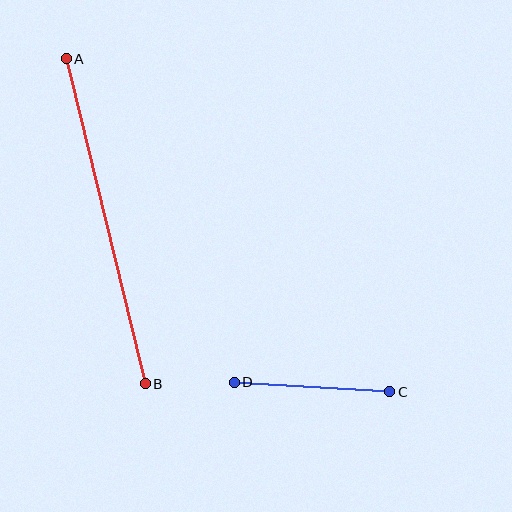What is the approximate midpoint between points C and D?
The midpoint is at approximately (312, 387) pixels.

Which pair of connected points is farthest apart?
Points A and B are farthest apart.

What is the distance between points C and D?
The distance is approximately 156 pixels.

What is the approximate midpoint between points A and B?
The midpoint is at approximately (106, 221) pixels.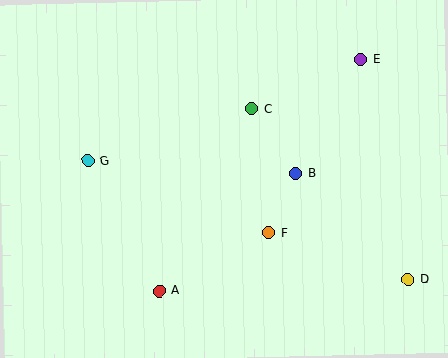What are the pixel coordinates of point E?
Point E is at (361, 60).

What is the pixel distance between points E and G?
The distance between E and G is 291 pixels.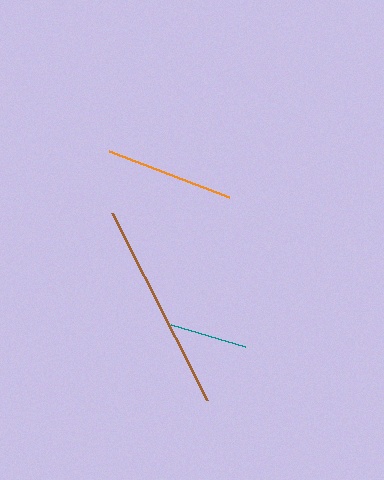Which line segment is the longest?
The brown line is the longest at approximately 210 pixels.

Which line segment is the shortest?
The teal line is the shortest at approximately 77 pixels.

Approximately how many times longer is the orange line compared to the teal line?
The orange line is approximately 1.7 times the length of the teal line.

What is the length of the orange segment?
The orange segment is approximately 128 pixels long.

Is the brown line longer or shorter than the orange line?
The brown line is longer than the orange line.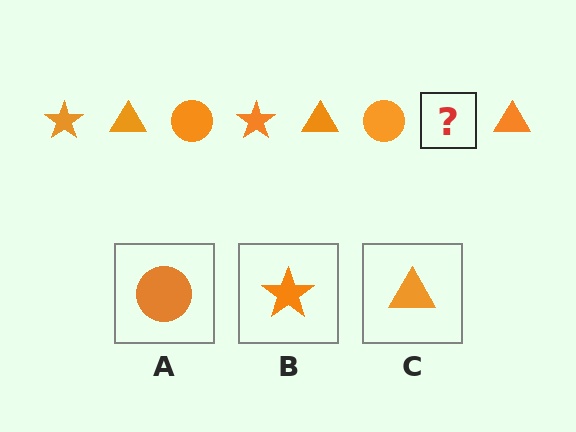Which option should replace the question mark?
Option B.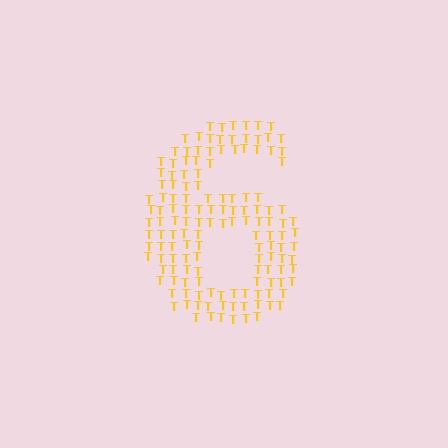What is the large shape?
The large shape is the digit 6.